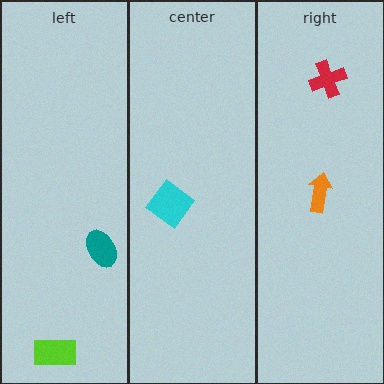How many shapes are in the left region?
2.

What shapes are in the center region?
The cyan diamond.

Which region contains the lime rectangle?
The left region.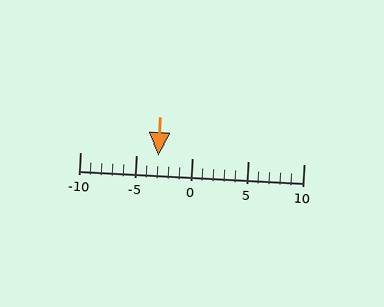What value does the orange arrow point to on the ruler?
The orange arrow points to approximately -3.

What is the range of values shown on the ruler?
The ruler shows values from -10 to 10.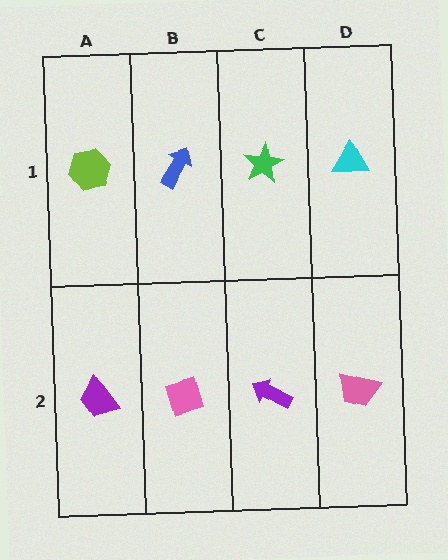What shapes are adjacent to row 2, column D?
A cyan triangle (row 1, column D), a purple arrow (row 2, column C).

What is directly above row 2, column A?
A lime hexagon.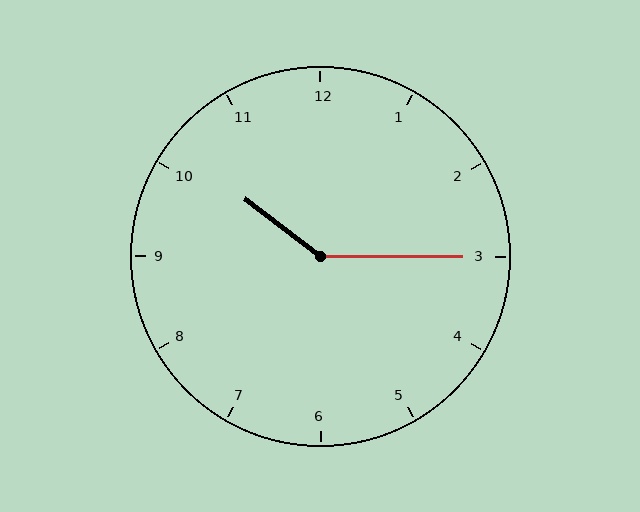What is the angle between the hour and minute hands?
Approximately 142 degrees.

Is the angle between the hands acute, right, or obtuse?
It is obtuse.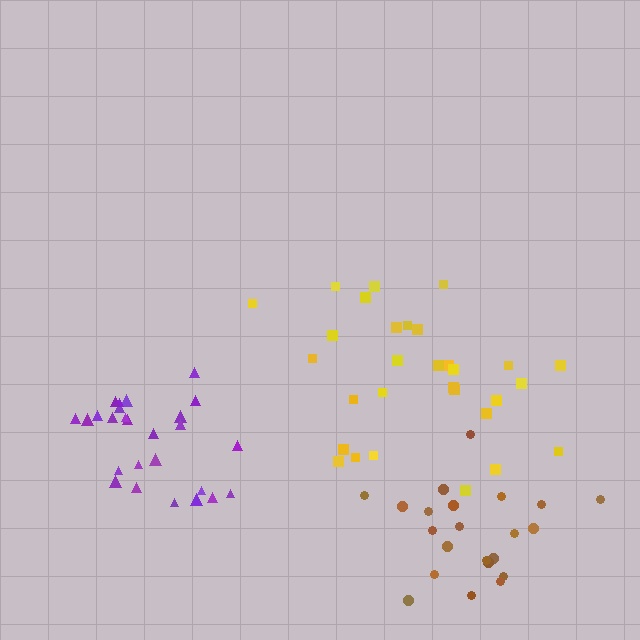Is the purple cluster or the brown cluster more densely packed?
Purple.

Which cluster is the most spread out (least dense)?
Yellow.